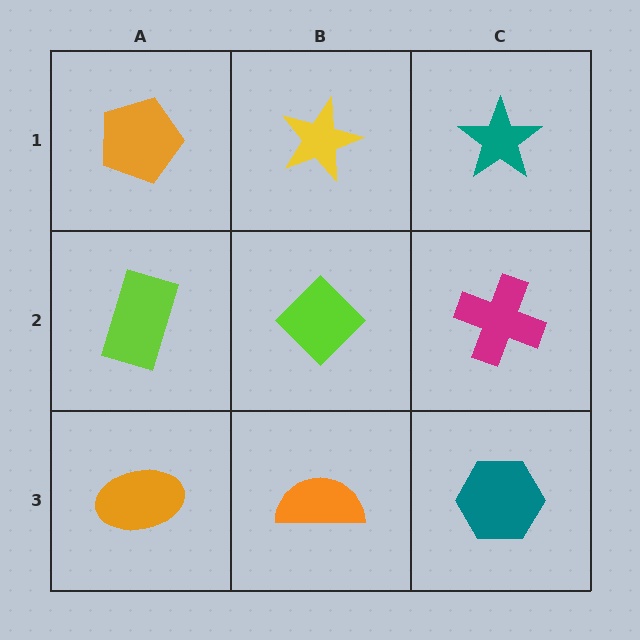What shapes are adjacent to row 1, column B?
A lime diamond (row 2, column B), an orange pentagon (row 1, column A), a teal star (row 1, column C).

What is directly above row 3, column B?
A lime diamond.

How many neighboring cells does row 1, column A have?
2.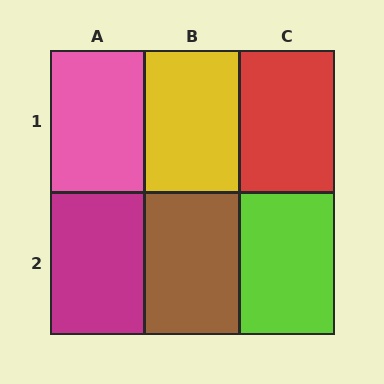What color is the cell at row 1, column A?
Pink.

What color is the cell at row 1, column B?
Yellow.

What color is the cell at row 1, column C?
Red.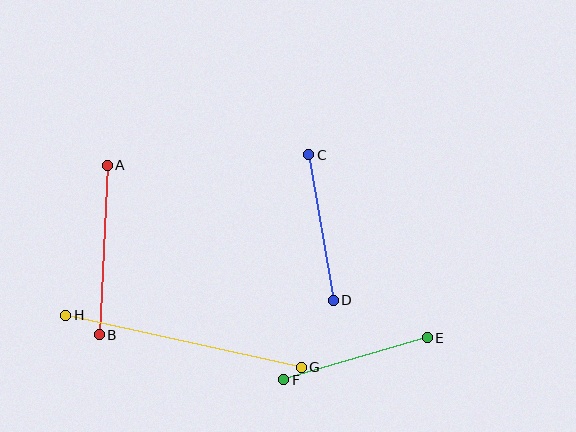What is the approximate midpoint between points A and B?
The midpoint is at approximately (103, 250) pixels.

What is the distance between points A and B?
The distance is approximately 169 pixels.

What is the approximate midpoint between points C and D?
The midpoint is at approximately (321, 227) pixels.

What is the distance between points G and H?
The distance is approximately 241 pixels.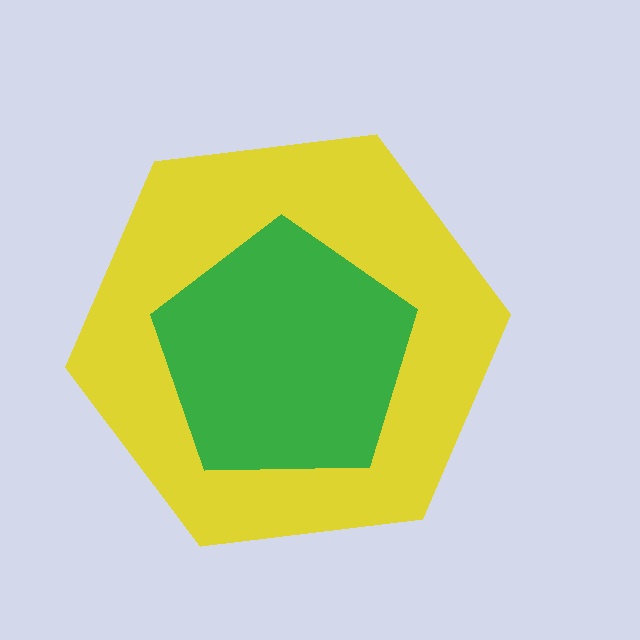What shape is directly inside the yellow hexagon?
The green pentagon.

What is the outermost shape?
The yellow hexagon.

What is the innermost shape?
The green pentagon.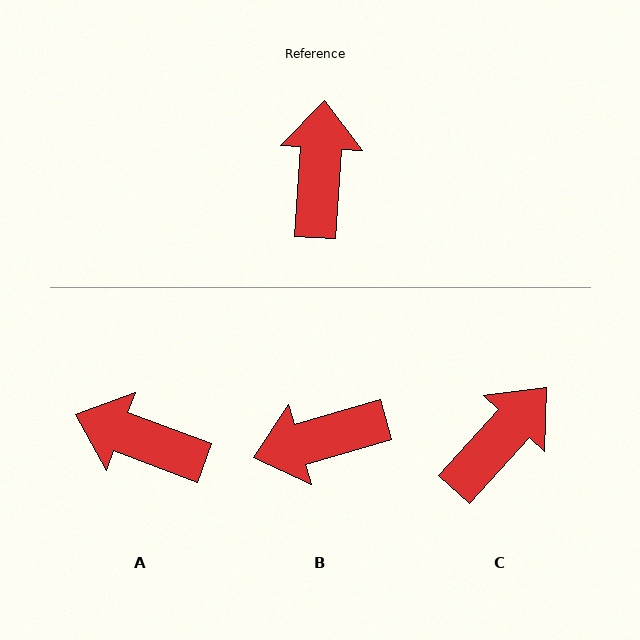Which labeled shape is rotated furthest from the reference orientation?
B, about 110 degrees away.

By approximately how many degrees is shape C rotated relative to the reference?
Approximately 38 degrees clockwise.